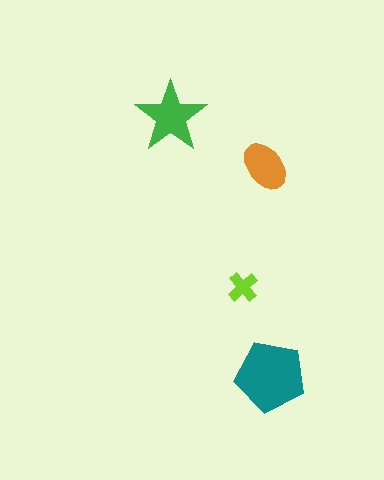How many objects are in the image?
There are 4 objects in the image.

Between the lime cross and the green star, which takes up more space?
The green star.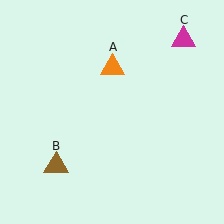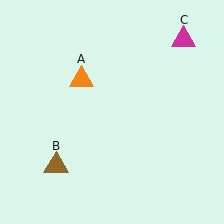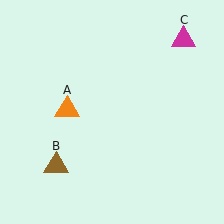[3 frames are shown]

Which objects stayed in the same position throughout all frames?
Brown triangle (object B) and magenta triangle (object C) remained stationary.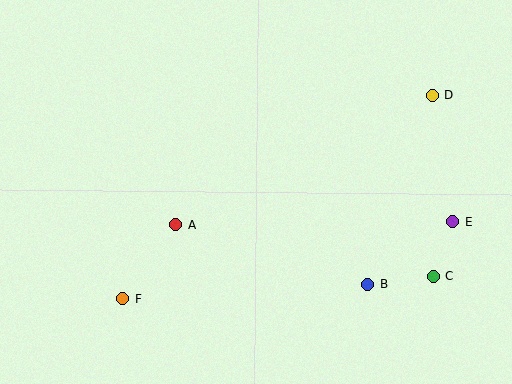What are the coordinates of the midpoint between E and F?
The midpoint between E and F is at (288, 260).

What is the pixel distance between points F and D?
The distance between F and D is 370 pixels.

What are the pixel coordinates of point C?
Point C is at (433, 276).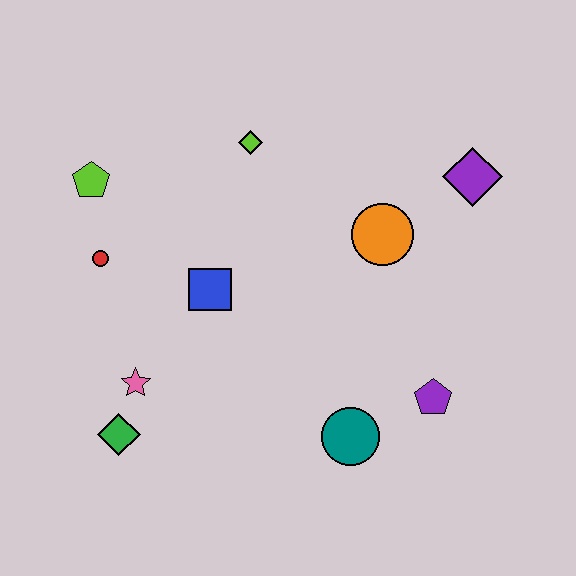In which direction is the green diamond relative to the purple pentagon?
The green diamond is to the left of the purple pentagon.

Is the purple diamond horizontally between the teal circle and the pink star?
No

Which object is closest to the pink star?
The green diamond is closest to the pink star.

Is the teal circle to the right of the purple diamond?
No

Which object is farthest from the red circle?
The purple diamond is farthest from the red circle.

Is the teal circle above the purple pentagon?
No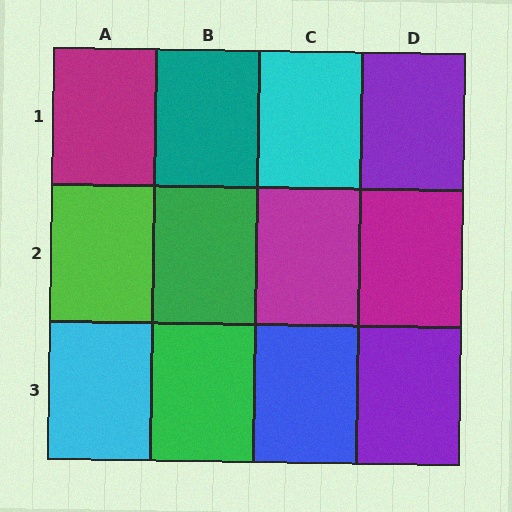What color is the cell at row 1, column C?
Cyan.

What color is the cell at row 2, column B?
Green.